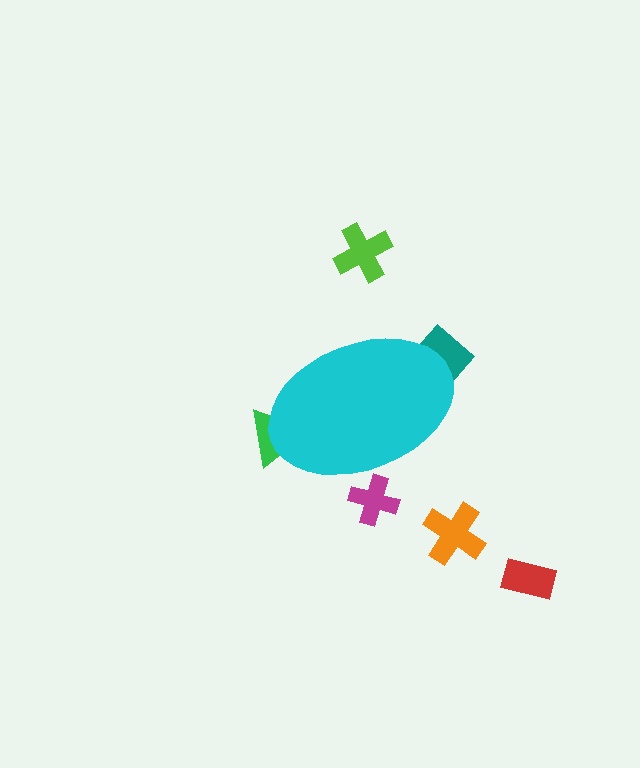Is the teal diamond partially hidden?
Yes, the teal diamond is partially hidden behind the cyan ellipse.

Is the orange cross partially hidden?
No, the orange cross is fully visible.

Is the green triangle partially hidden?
Yes, the green triangle is partially hidden behind the cyan ellipse.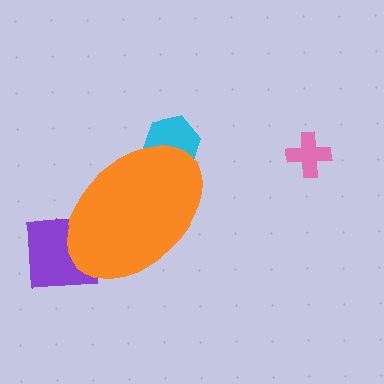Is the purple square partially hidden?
Yes, the purple square is partially hidden behind the orange ellipse.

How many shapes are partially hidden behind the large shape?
3 shapes are partially hidden.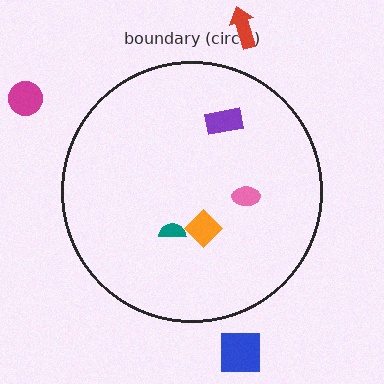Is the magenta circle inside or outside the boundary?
Outside.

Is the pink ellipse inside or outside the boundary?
Inside.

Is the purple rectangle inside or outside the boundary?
Inside.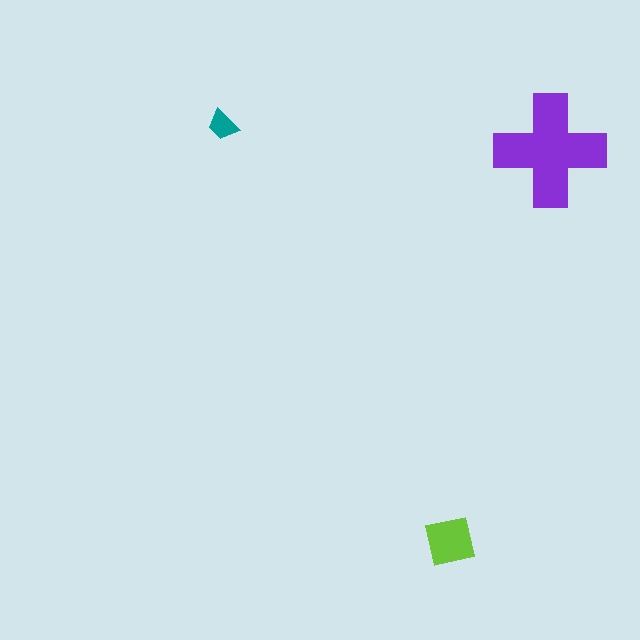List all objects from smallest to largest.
The teal trapezoid, the lime square, the purple cross.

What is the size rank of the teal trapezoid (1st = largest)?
3rd.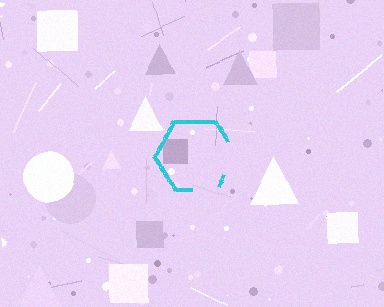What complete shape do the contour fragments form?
The contour fragments form a hexagon.